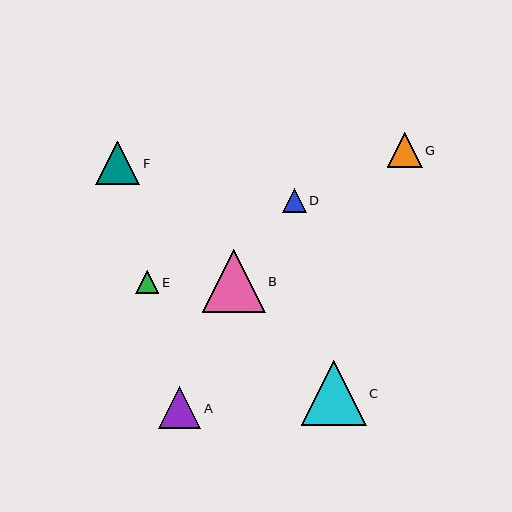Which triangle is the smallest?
Triangle E is the smallest with a size of approximately 23 pixels.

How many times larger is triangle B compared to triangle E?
Triangle B is approximately 2.7 times the size of triangle E.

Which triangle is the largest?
Triangle C is the largest with a size of approximately 65 pixels.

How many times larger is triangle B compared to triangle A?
Triangle B is approximately 1.5 times the size of triangle A.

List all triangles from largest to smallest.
From largest to smallest: C, B, F, A, G, D, E.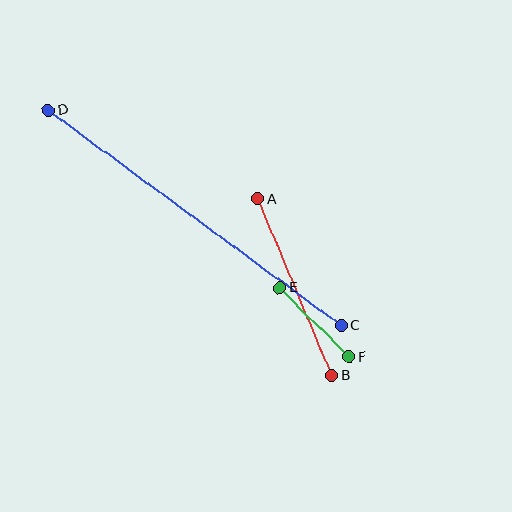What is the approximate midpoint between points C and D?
The midpoint is at approximately (195, 218) pixels.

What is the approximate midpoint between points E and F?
The midpoint is at approximately (314, 322) pixels.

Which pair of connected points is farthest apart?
Points C and D are farthest apart.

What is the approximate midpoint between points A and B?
The midpoint is at approximately (295, 287) pixels.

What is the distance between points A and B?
The distance is approximately 192 pixels.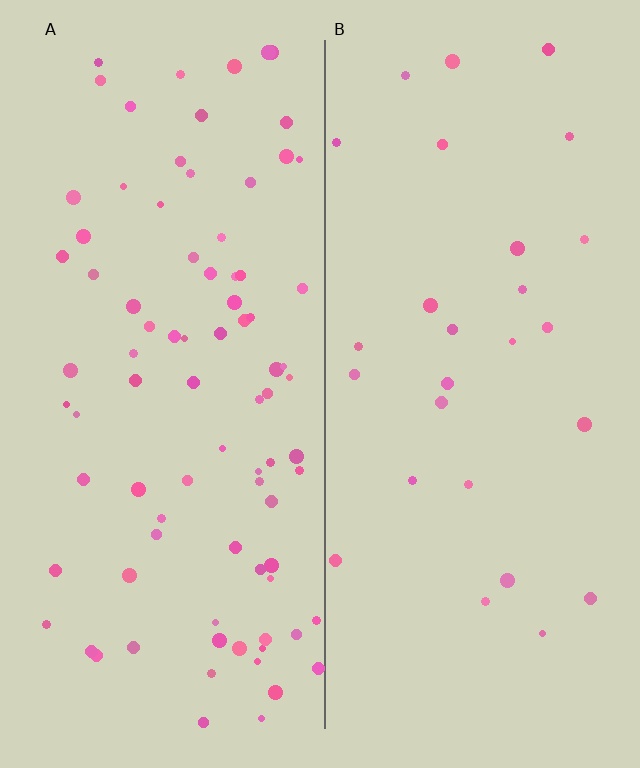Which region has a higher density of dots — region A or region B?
A (the left).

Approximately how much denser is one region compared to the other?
Approximately 3.1× — region A over region B.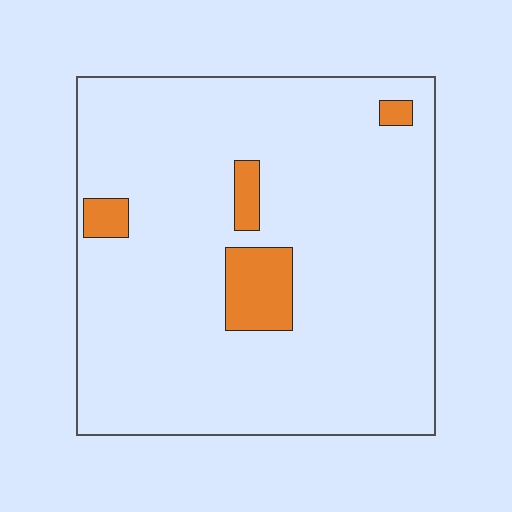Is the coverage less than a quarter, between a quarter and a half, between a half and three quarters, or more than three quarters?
Less than a quarter.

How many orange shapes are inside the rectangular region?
4.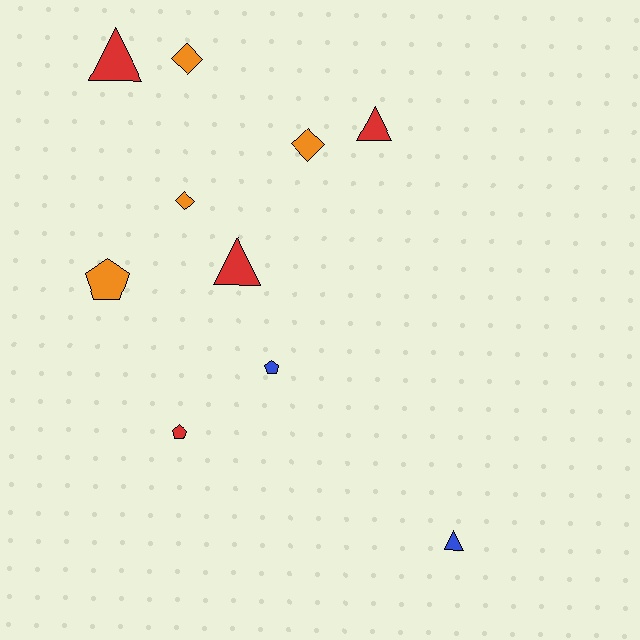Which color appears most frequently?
Orange, with 4 objects.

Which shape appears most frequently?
Triangle, with 4 objects.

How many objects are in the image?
There are 10 objects.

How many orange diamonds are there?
There are 3 orange diamonds.